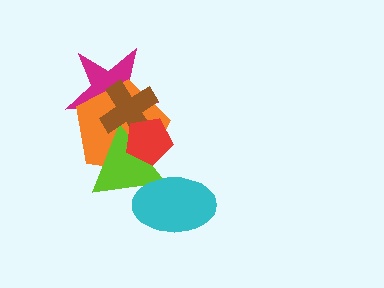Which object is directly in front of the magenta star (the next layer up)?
The orange pentagon is directly in front of the magenta star.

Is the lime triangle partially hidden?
Yes, it is partially covered by another shape.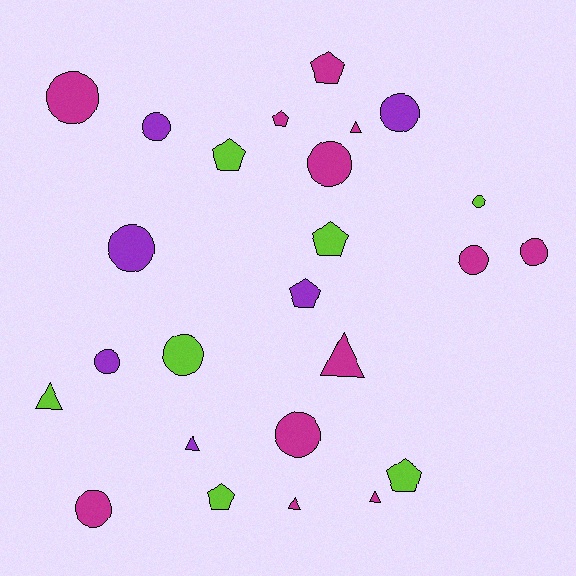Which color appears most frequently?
Magenta, with 12 objects.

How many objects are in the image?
There are 25 objects.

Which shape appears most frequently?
Circle, with 12 objects.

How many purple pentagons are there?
There is 1 purple pentagon.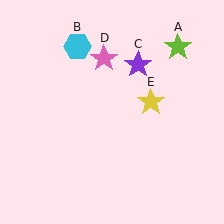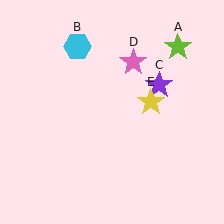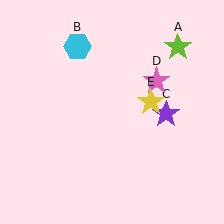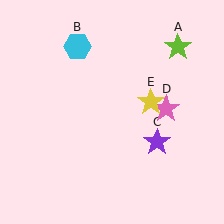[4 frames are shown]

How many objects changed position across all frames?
2 objects changed position: purple star (object C), pink star (object D).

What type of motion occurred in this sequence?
The purple star (object C), pink star (object D) rotated clockwise around the center of the scene.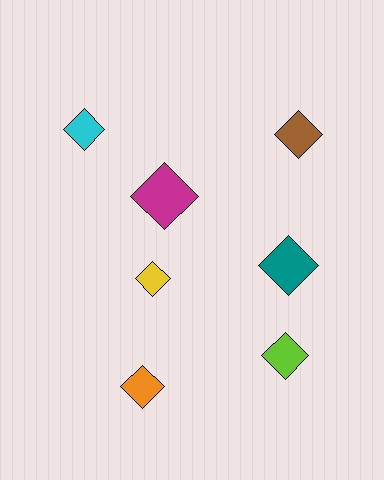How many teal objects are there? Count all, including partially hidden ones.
There is 1 teal object.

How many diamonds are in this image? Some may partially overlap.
There are 7 diamonds.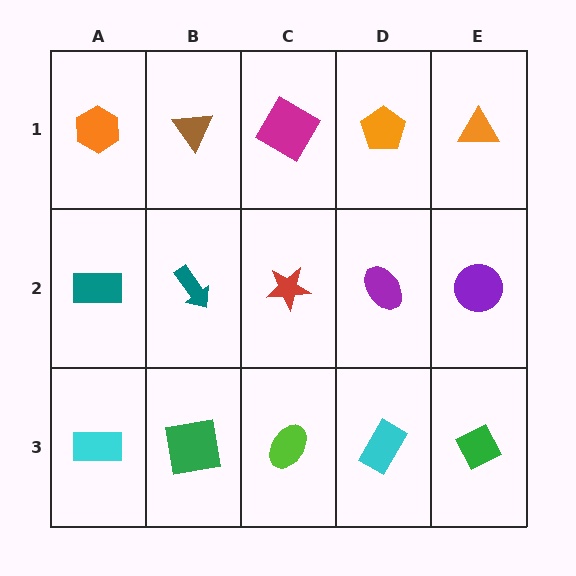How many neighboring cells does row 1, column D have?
3.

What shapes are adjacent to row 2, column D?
An orange pentagon (row 1, column D), a cyan rectangle (row 3, column D), a red star (row 2, column C), a purple circle (row 2, column E).